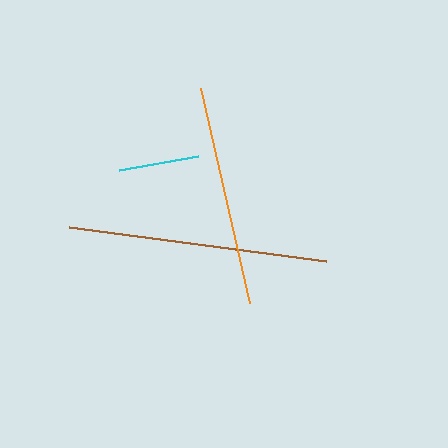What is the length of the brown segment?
The brown segment is approximately 258 pixels long.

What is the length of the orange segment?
The orange segment is approximately 220 pixels long.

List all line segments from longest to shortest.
From longest to shortest: brown, orange, cyan.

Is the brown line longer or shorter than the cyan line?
The brown line is longer than the cyan line.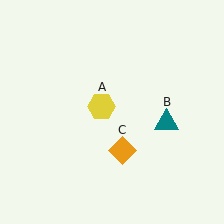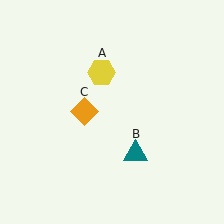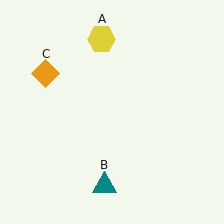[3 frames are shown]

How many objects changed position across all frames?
3 objects changed position: yellow hexagon (object A), teal triangle (object B), orange diamond (object C).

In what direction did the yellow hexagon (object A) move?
The yellow hexagon (object A) moved up.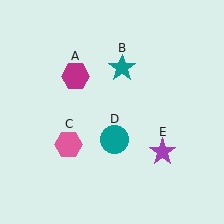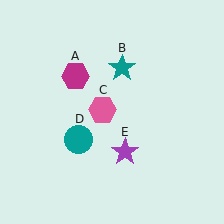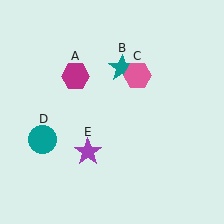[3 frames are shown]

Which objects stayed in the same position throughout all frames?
Magenta hexagon (object A) and teal star (object B) remained stationary.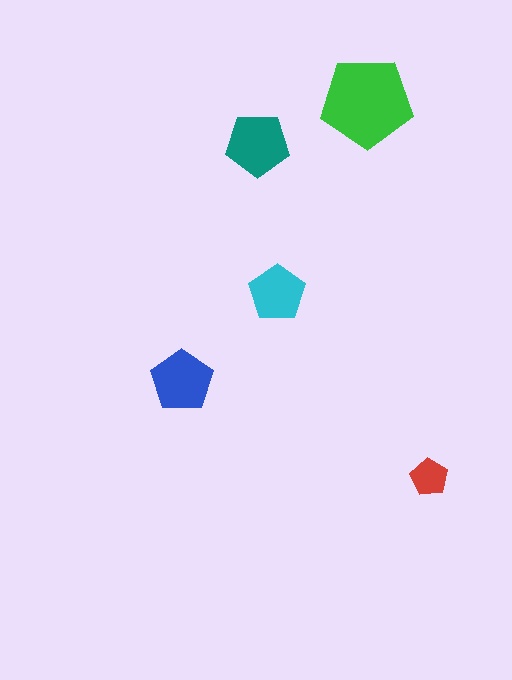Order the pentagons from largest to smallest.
the green one, the teal one, the blue one, the cyan one, the red one.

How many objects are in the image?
There are 5 objects in the image.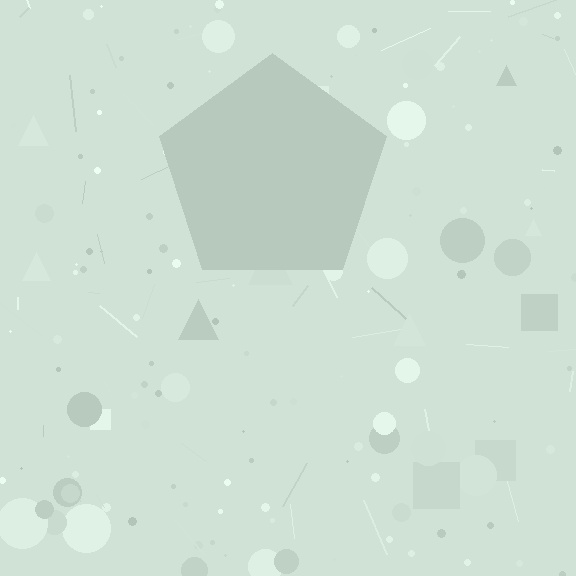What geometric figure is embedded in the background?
A pentagon is embedded in the background.